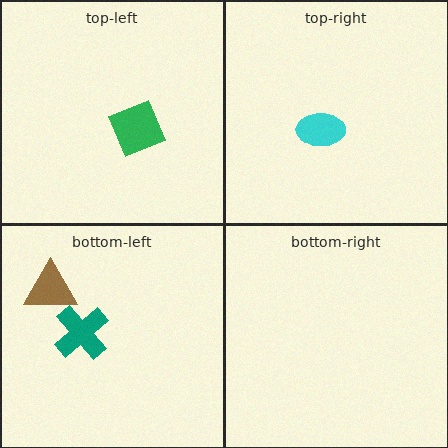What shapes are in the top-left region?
The green diamond.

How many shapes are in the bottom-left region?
2.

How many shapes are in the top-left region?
1.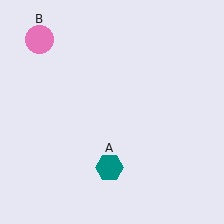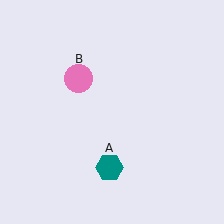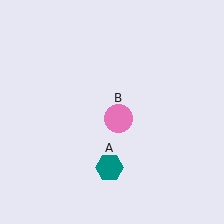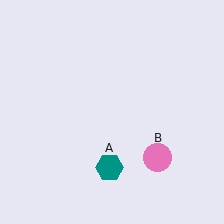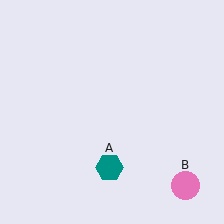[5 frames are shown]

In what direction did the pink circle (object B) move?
The pink circle (object B) moved down and to the right.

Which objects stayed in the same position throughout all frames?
Teal hexagon (object A) remained stationary.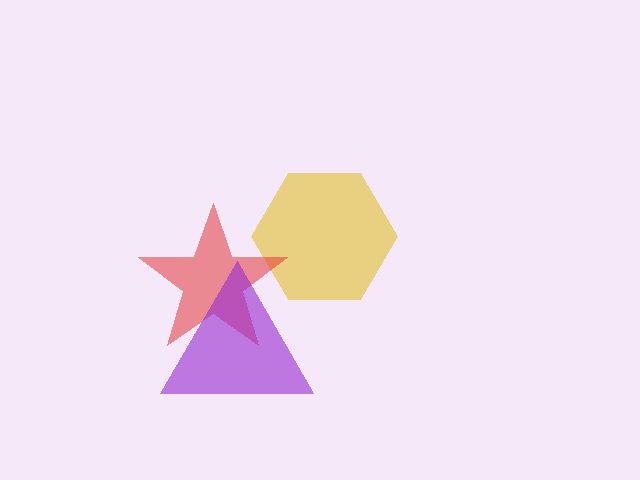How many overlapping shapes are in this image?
There are 3 overlapping shapes in the image.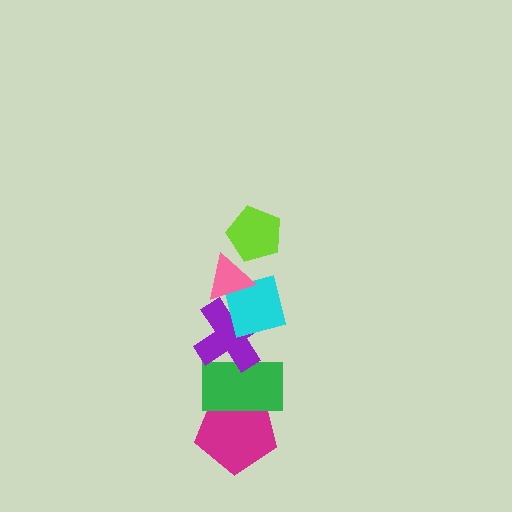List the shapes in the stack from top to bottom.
From top to bottom: the lime pentagon, the pink triangle, the cyan square, the purple cross, the green rectangle, the magenta pentagon.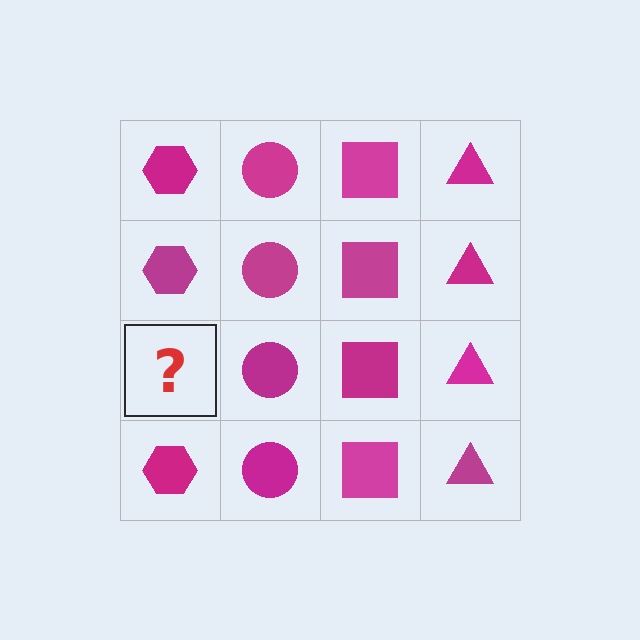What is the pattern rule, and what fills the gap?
The rule is that each column has a consistent shape. The gap should be filled with a magenta hexagon.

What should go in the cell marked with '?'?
The missing cell should contain a magenta hexagon.